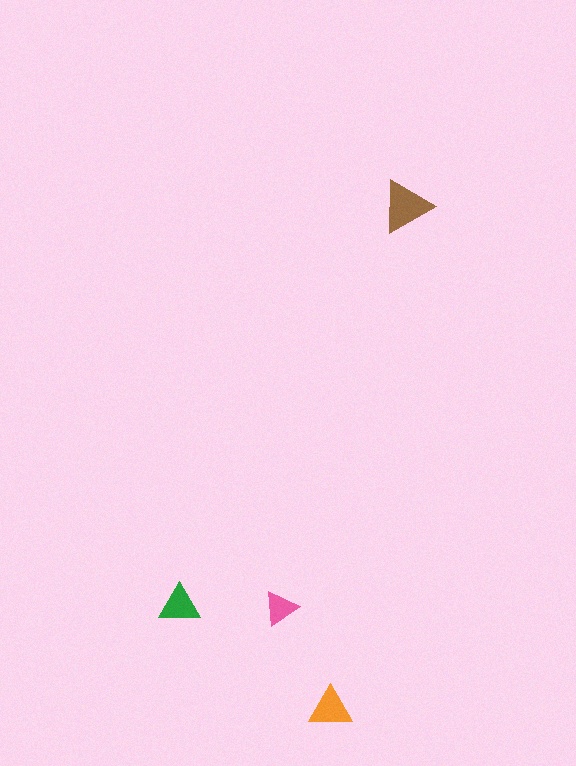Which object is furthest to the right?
The brown triangle is rightmost.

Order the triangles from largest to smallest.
the brown one, the orange one, the green one, the pink one.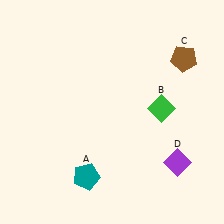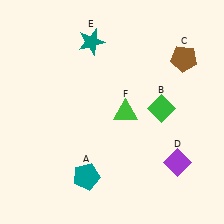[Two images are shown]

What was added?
A teal star (E), a green triangle (F) were added in Image 2.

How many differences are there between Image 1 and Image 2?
There are 2 differences between the two images.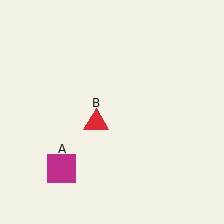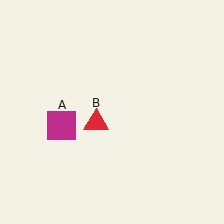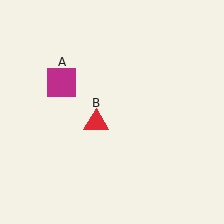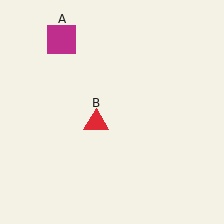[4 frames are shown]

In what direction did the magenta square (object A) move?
The magenta square (object A) moved up.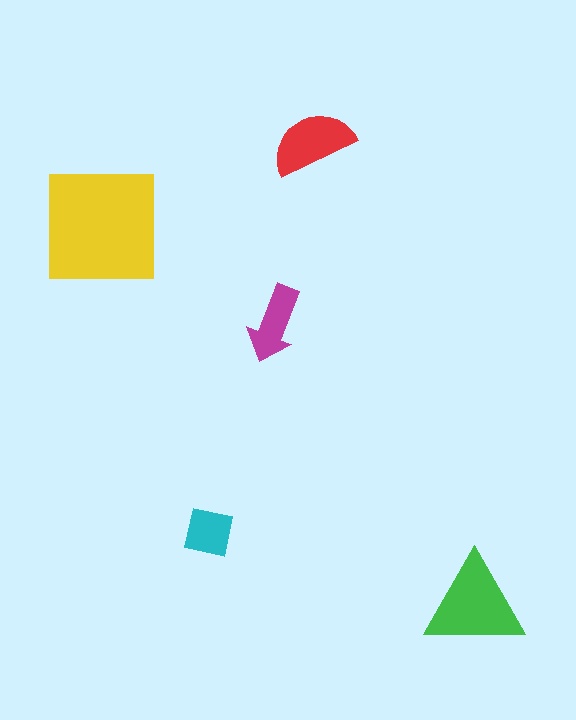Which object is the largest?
The yellow square.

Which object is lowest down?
The green triangle is bottommost.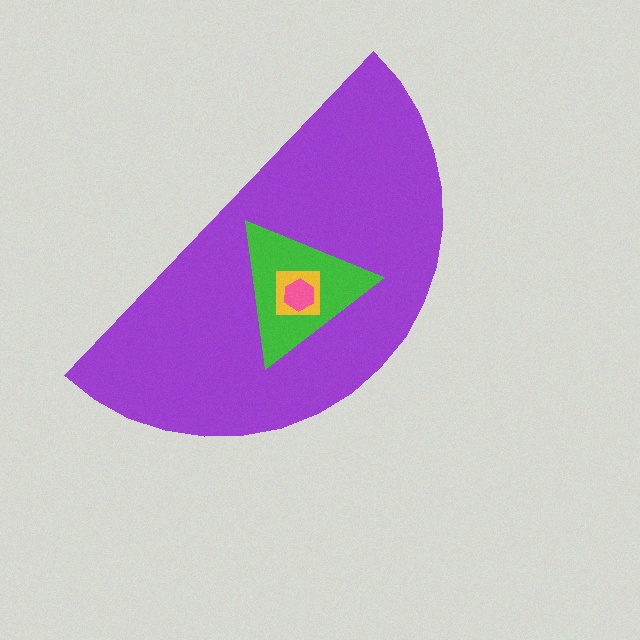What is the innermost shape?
The pink hexagon.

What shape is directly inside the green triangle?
The yellow square.